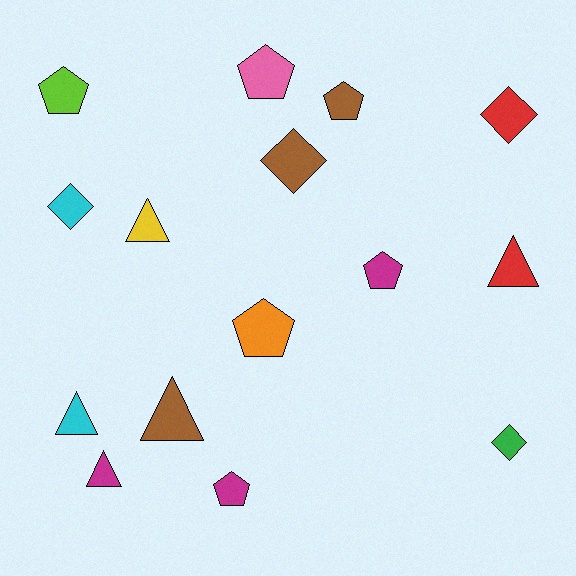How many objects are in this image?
There are 15 objects.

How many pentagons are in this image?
There are 6 pentagons.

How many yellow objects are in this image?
There is 1 yellow object.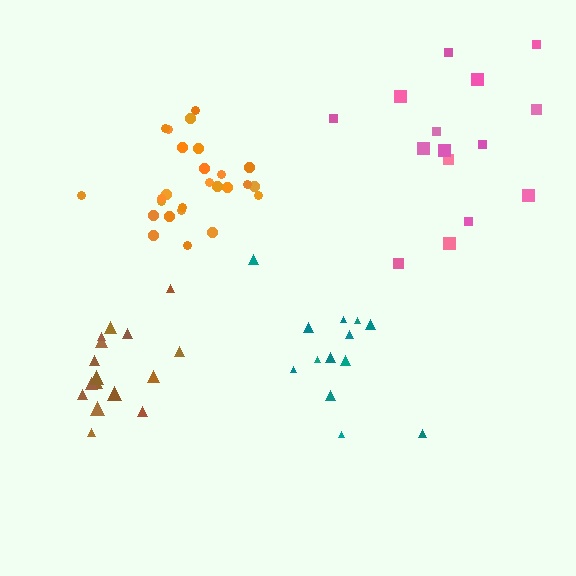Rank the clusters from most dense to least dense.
orange, brown, teal, pink.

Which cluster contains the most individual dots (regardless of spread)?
Orange (26).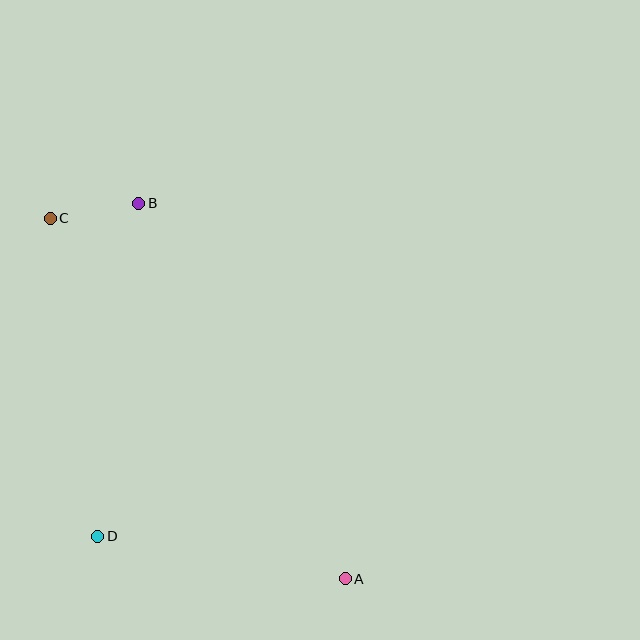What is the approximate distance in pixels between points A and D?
The distance between A and D is approximately 251 pixels.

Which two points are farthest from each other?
Points A and C are farthest from each other.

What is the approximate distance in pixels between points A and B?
The distance between A and B is approximately 428 pixels.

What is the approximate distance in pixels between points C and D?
The distance between C and D is approximately 321 pixels.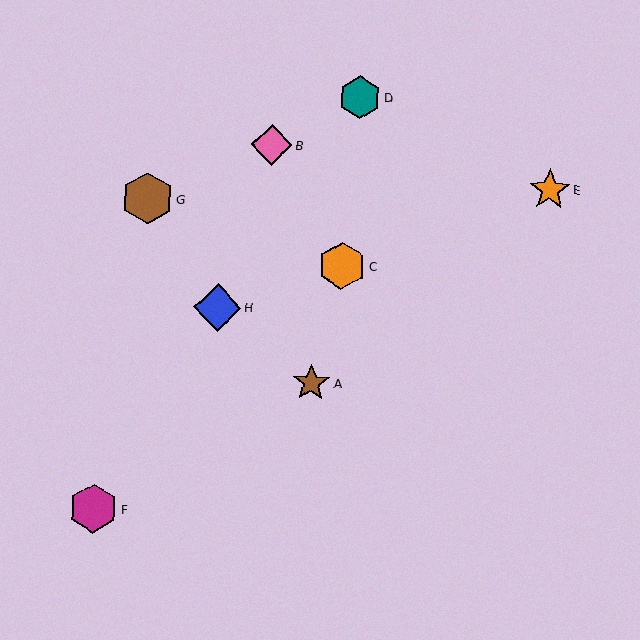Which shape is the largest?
The brown hexagon (labeled G) is the largest.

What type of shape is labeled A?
Shape A is a brown star.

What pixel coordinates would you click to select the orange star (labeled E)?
Click at (550, 190) to select the orange star E.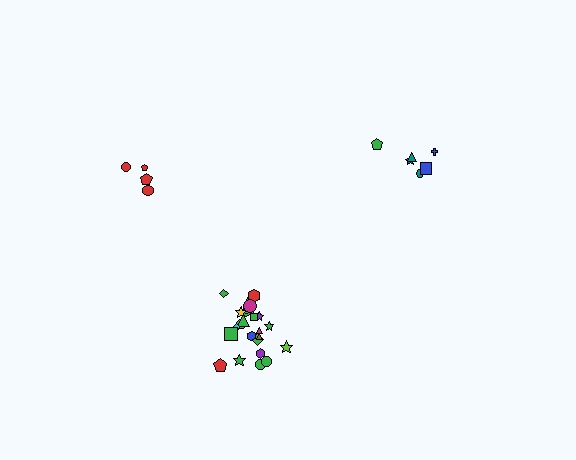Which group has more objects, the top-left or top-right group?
The top-right group.